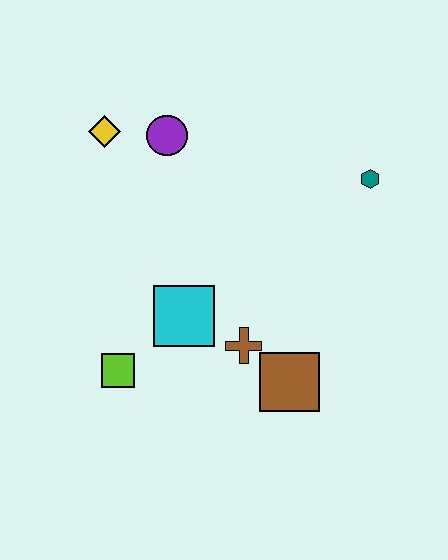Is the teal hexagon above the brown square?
Yes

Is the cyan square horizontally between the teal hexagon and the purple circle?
Yes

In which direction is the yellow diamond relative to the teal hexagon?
The yellow diamond is to the left of the teal hexagon.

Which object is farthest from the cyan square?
The teal hexagon is farthest from the cyan square.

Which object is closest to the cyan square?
The brown cross is closest to the cyan square.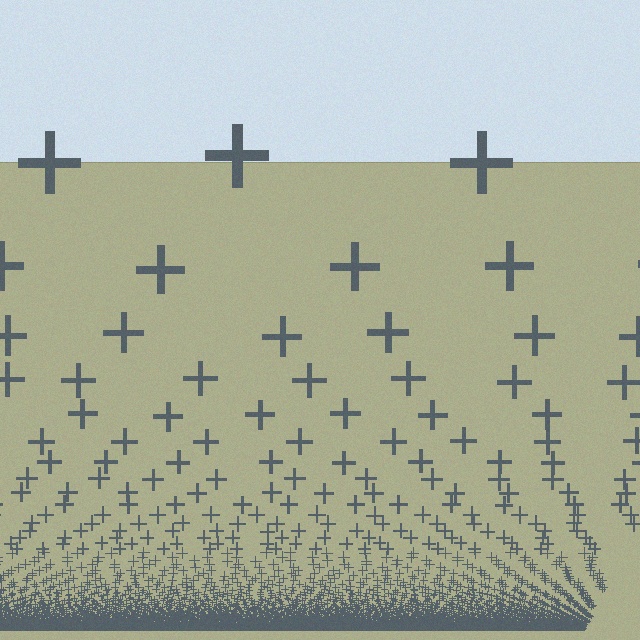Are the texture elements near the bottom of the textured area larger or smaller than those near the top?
Smaller. The gradient is inverted — elements near the bottom are smaller and denser.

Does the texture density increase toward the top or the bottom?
Density increases toward the bottom.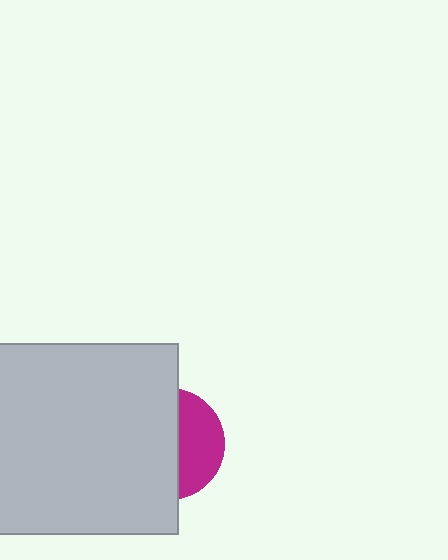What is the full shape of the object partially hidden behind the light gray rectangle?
The partially hidden object is a magenta circle.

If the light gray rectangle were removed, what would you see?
You would see the complete magenta circle.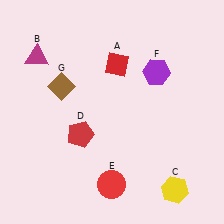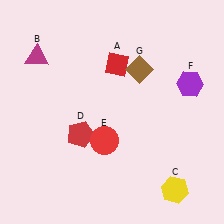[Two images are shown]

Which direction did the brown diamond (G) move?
The brown diamond (G) moved right.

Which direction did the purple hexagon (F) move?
The purple hexagon (F) moved right.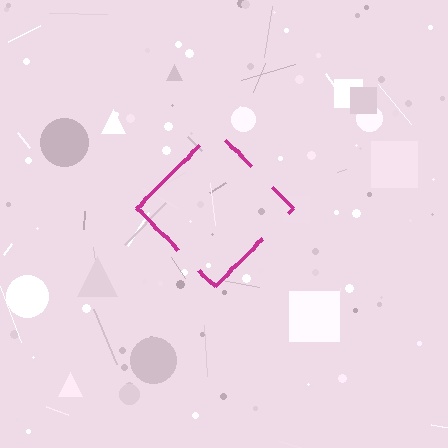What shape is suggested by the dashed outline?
The dashed outline suggests a diamond.